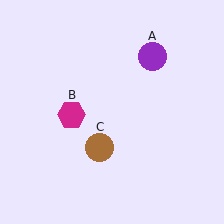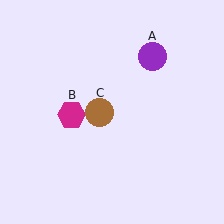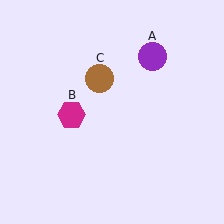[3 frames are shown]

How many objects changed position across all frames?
1 object changed position: brown circle (object C).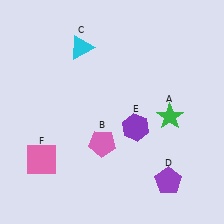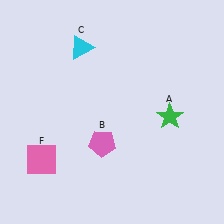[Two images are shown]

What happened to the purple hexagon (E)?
The purple hexagon (E) was removed in Image 2. It was in the bottom-right area of Image 1.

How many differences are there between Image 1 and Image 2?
There are 2 differences between the two images.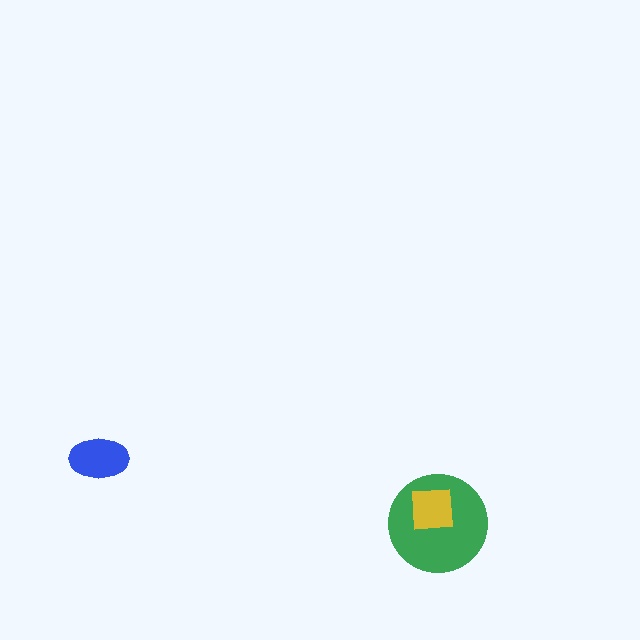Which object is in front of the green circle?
The yellow square is in front of the green circle.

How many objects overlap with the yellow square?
1 object overlaps with the yellow square.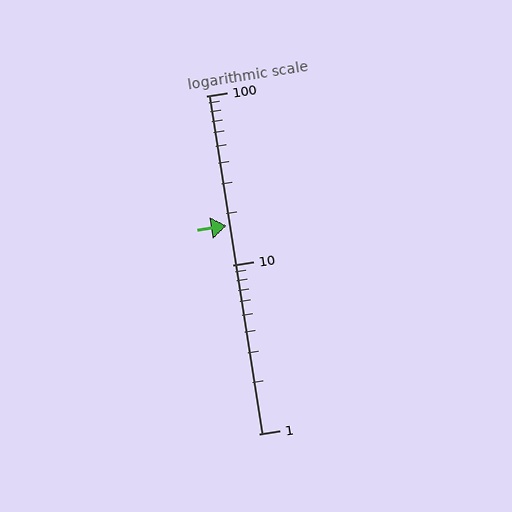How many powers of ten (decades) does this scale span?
The scale spans 2 decades, from 1 to 100.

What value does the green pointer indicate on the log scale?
The pointer indicates approximately 17.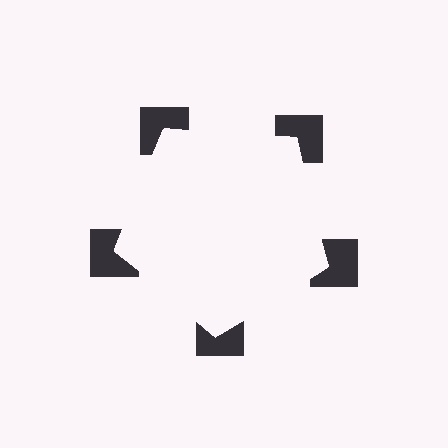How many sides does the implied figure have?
5 sides.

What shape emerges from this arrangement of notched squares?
An illusory pentagon — its edges are inferred from the aligned wedge cuts in the notched squares, not physically drawn.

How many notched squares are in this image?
There are 5 — one at each vertex of the illusory pentagon.